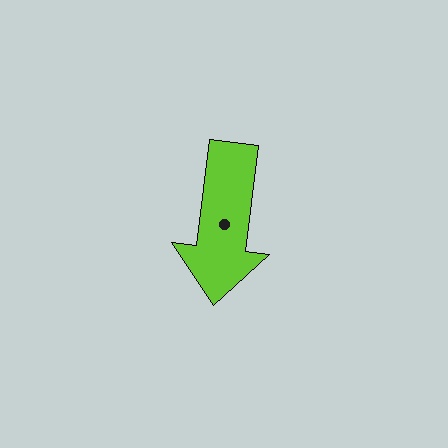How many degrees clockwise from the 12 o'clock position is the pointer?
Approximately 187 degrees.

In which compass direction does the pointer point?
South.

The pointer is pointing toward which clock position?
Roughly 6 o'clock.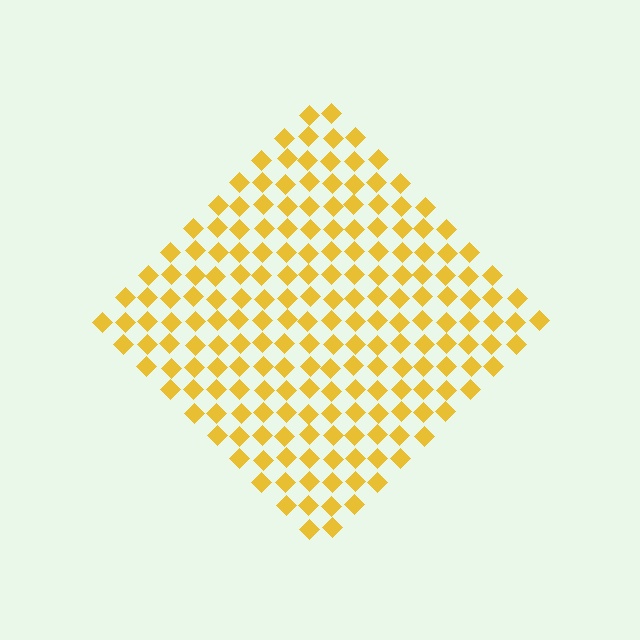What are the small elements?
The small elements are diamonds.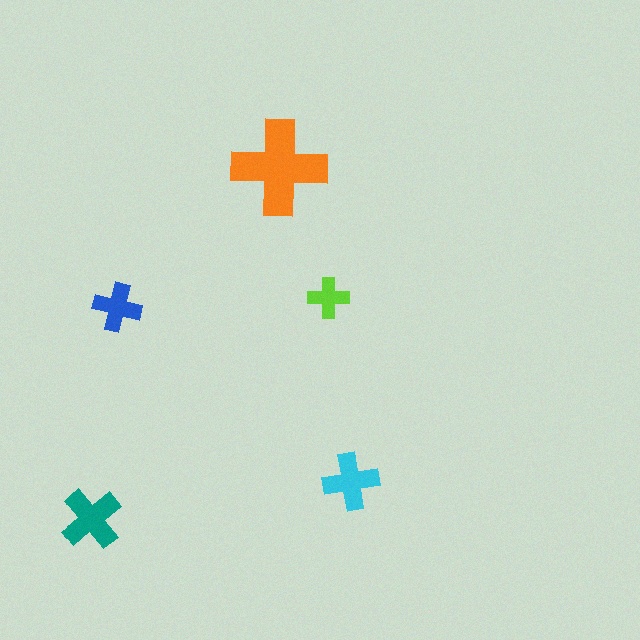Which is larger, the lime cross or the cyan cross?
The cyan one.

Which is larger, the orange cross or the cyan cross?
The orange one.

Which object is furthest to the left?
The teal cross is leftmost.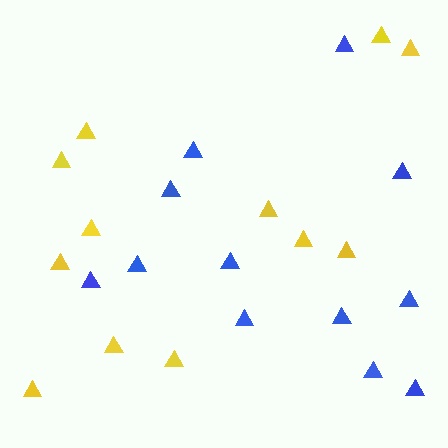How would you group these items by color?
There are 2 groups: one group of blue triangles (12) and one group of yellow triangles (12).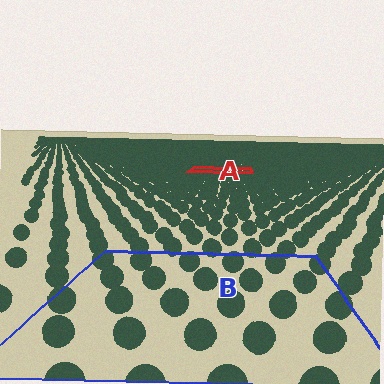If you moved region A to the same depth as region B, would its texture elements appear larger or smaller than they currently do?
They would appear larger. At a closer depth, the same texture elements are projected at a bigger on-screen size.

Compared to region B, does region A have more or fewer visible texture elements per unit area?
Region A has more texture elements per unit area — they are packed more densely because it is farther away.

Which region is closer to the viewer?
Region B is closer. The texture elements there are larger and more spread out.